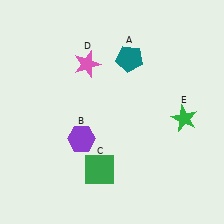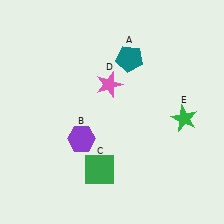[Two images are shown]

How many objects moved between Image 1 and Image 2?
1 object moved between the two images.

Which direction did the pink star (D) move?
The pink star (D) moved right.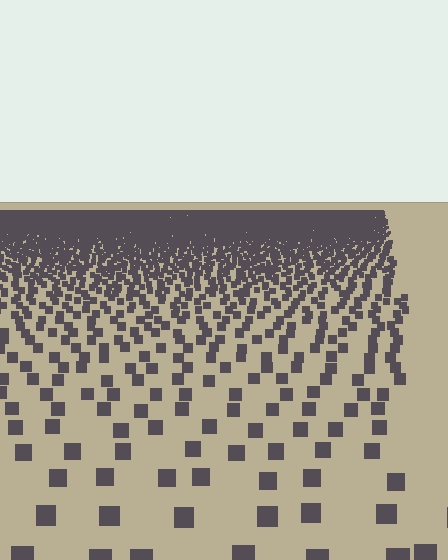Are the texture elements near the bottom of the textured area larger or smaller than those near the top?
Larger. Near the bottom, elements are closer to the viewer and appear at a bigger on-screen size.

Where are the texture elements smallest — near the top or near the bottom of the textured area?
Near the top.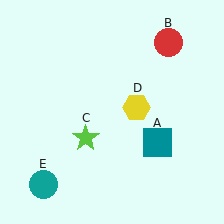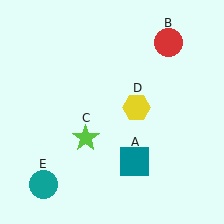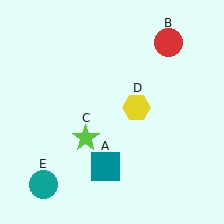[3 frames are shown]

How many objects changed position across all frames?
1 object changed position: teal square (object A).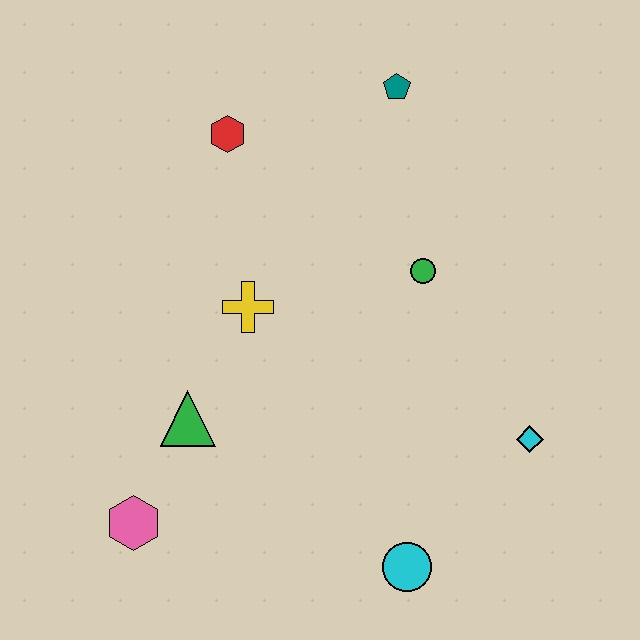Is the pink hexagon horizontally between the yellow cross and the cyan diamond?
No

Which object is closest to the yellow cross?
The green triangle is closest to the yellow cross.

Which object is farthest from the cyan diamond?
The red hexagon is farthest from the cyan diamond.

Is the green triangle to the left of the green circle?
Yes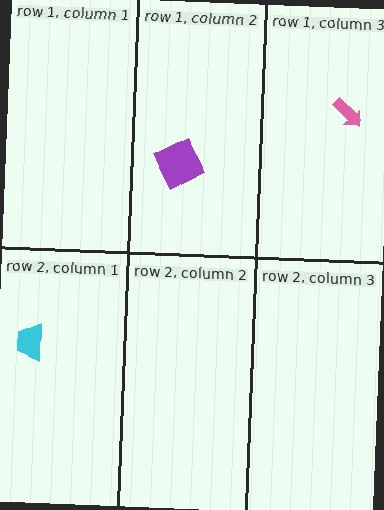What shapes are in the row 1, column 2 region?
The purple square.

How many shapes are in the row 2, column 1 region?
1.